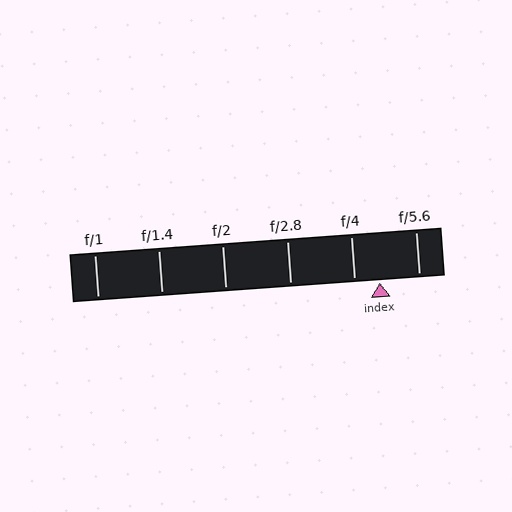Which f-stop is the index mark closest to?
The index mark is closest to f/4.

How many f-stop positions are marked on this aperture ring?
There are 6 f-stop positions marked.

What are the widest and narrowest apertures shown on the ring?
The widest aperture shown is f/1 and the narrowest is f/5.6.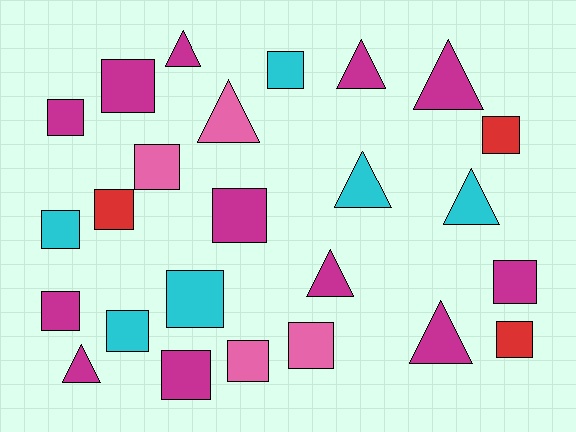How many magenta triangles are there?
There are 6 magenta triangles.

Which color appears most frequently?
Magenta, with 12 objects.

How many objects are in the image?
There are 25 objects.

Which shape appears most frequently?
Square, with 16 objects.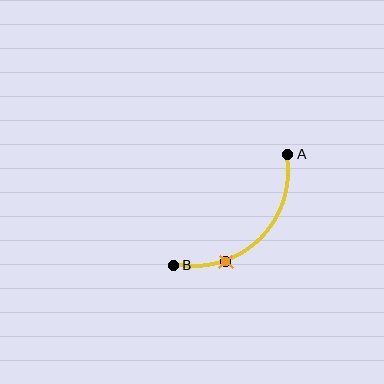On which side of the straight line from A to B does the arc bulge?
The arc bulges below and to the right of the straight line connecting A and B.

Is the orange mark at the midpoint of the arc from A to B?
No. The orange mark lies on the arc but is closer to endpoint B. The arc midpoint would be at the point on the curve equidistant along the arc from both A and B.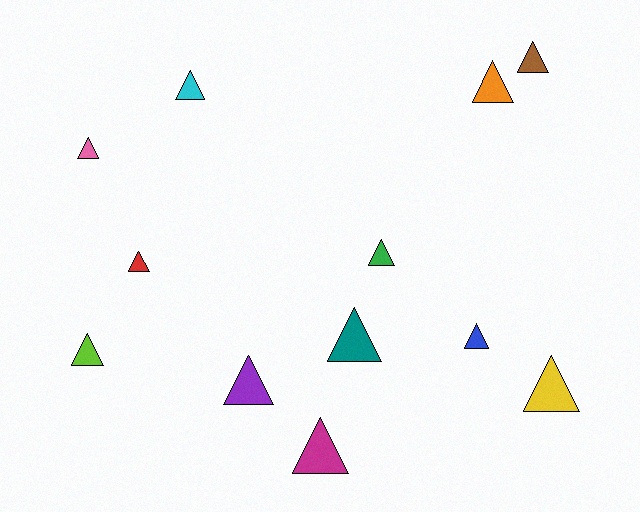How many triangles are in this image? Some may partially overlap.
There are 12 triangles.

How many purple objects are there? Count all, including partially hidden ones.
There is 1 purple object.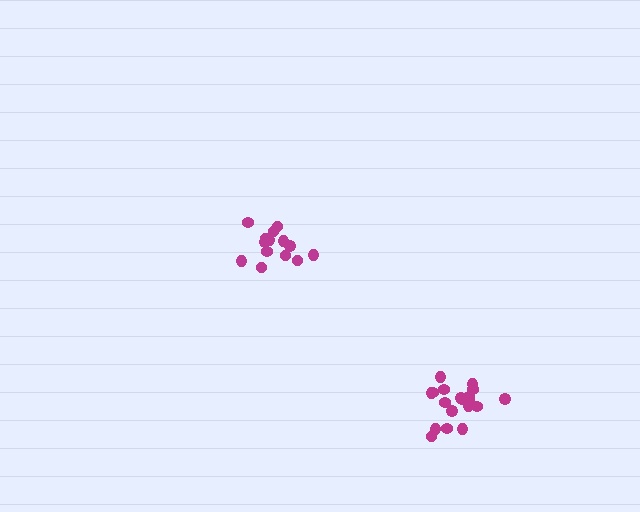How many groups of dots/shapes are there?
There are 2 groups.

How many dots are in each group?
Group 1: 19 dots, Group 2: 14 dots (33 total).